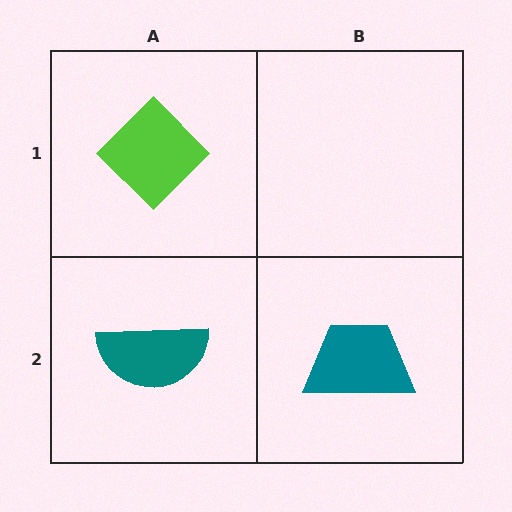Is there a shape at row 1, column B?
No, that cell is empty.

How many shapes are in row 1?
1 shape.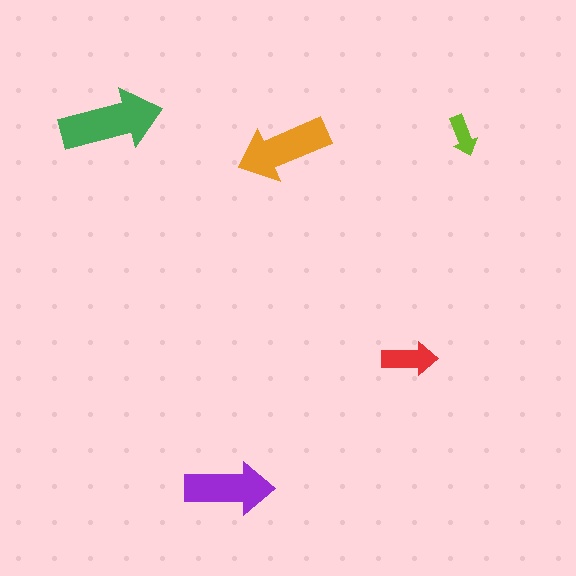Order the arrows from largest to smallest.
the green one, the orange one, the purple one, the red one, the lime one.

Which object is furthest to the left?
The green arrow is leftmost.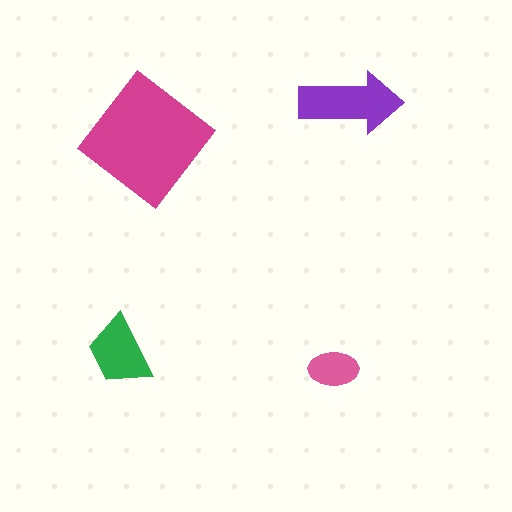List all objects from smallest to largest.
The pink ellipse, the green trapezoid, the purple arrow, the magenta diamond.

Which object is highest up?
The purple arrow is topmost.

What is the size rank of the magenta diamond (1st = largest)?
1st.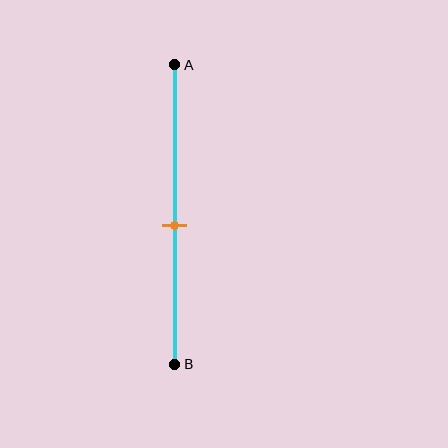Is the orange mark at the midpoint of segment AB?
No, the mark is at about 55% from A, not at the 50% midpoint.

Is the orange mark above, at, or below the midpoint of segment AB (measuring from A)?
The orange mark is below the midpoint of segment AB.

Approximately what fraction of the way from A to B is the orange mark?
The orange mark is approximately 55% of the way from A to B.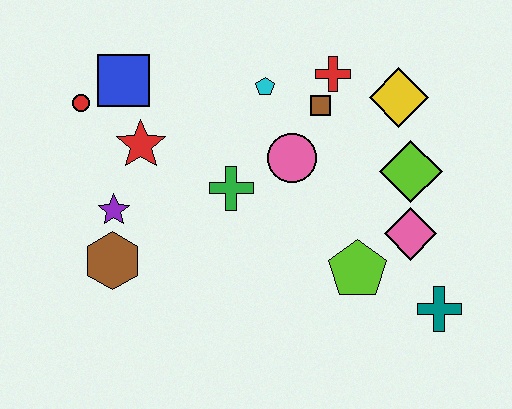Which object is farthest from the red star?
The teal cross is farthest from the red star.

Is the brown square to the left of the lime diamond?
Yes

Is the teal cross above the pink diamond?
No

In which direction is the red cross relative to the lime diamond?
The red cross is above the lime diamond.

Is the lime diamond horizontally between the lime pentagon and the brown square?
No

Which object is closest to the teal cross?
The pink diamond is closest to the teal cross.